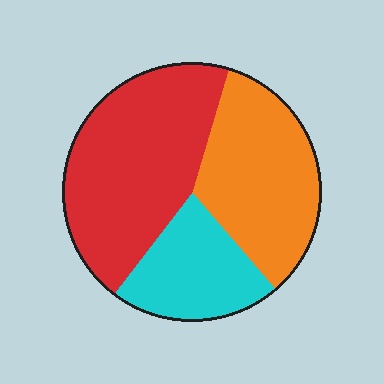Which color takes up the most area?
Red, at roughly 45%.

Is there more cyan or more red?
Red.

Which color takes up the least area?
Cyan, at roughly 20%.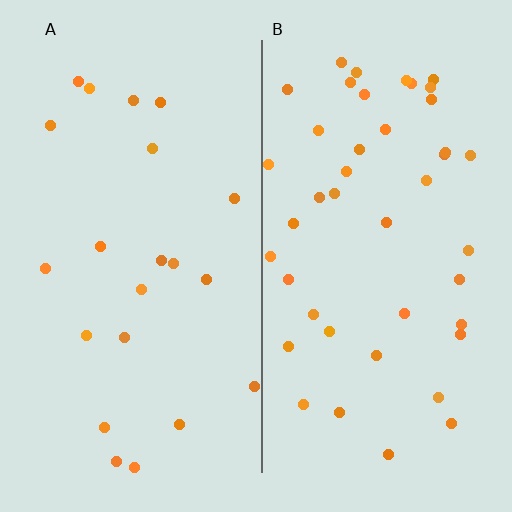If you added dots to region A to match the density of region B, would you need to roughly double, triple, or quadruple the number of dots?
Approximately double.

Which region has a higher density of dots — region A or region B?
B (the right).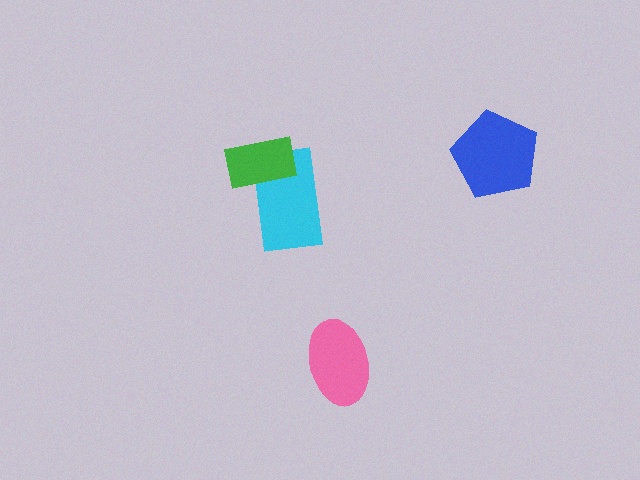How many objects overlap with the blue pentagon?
0 objects overlap with the blue pentagon.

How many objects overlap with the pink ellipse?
0 objects overlap with the pink ellipse.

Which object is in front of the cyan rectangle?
The green rectangle is in front of the cyan rectangle.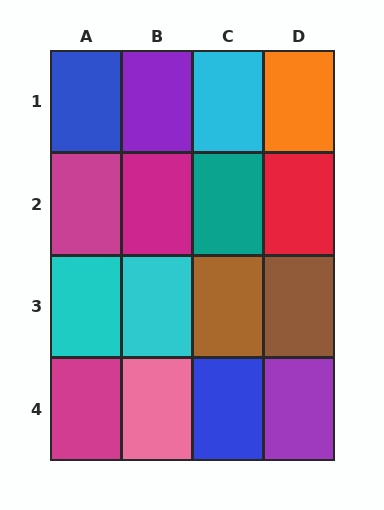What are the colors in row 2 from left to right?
Magenta, magenta, teal, red.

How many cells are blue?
2 cells are blue.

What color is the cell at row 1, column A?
Blue.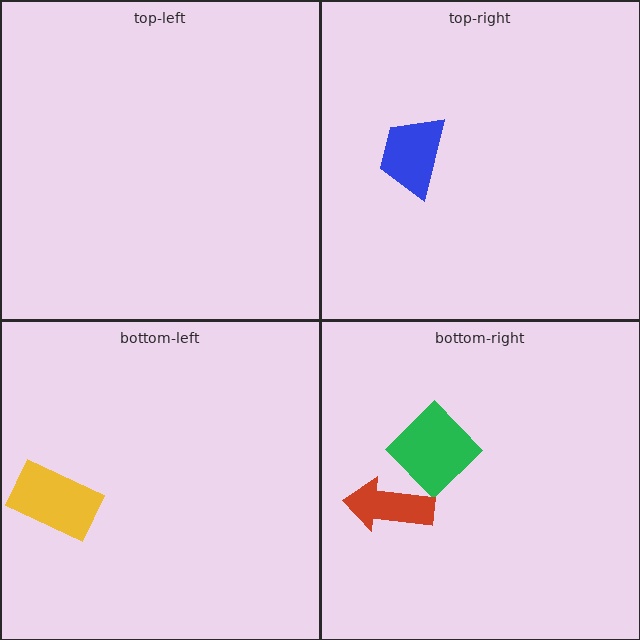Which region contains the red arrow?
The bottom-right region.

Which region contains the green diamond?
The bottom-right region.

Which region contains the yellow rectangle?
The bottom-left region.